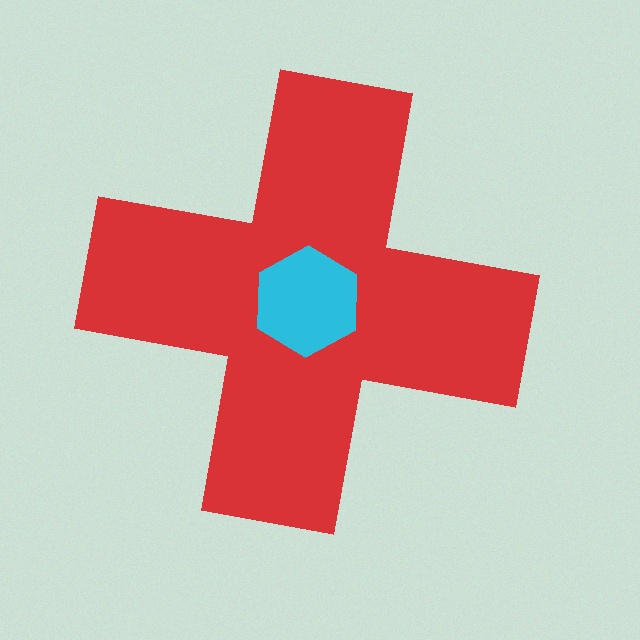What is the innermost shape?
The cyan hexagon.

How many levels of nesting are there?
2.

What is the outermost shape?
The red cross.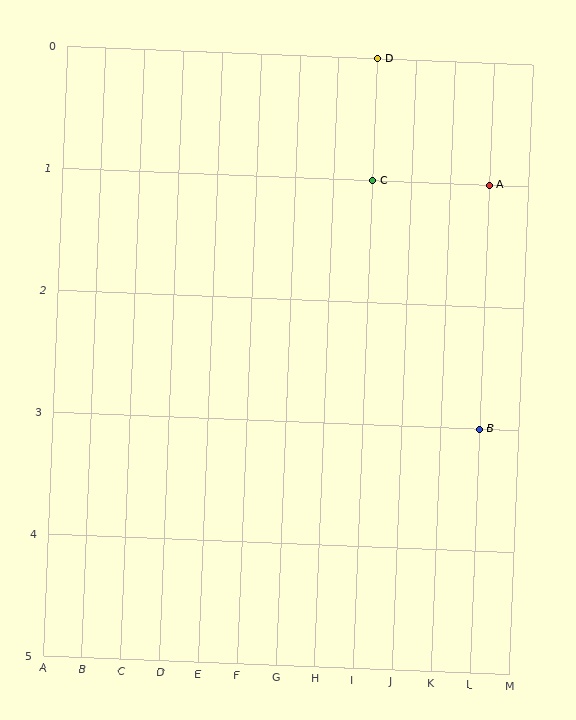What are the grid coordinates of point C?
Point C is at grid coordinates (I, 1).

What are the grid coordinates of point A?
Point A is at grid coordinates (L, 1).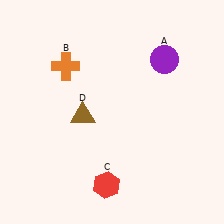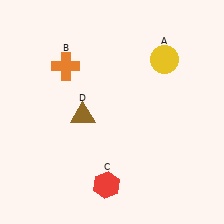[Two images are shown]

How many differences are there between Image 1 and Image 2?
There is 1 difference between the two images.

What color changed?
The circle (A) changed from purple in Image 1 to yellow in Image 2.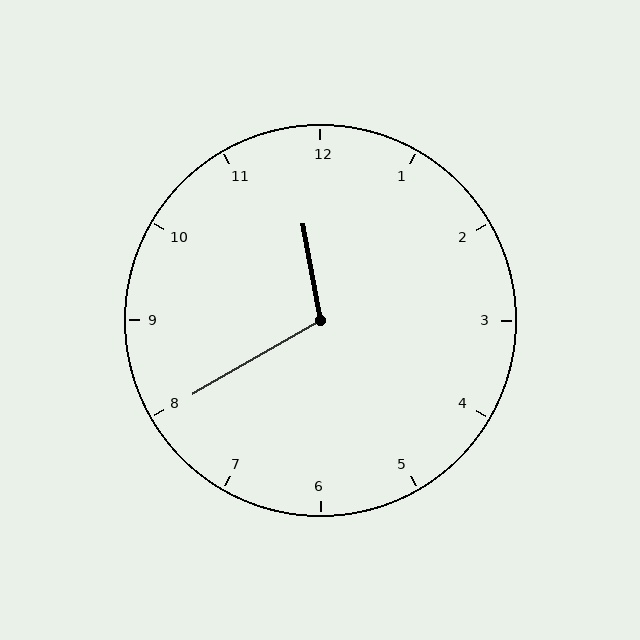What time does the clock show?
11:40.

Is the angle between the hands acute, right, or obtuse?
It is obtuse.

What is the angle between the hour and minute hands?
Approximately 110 degrees.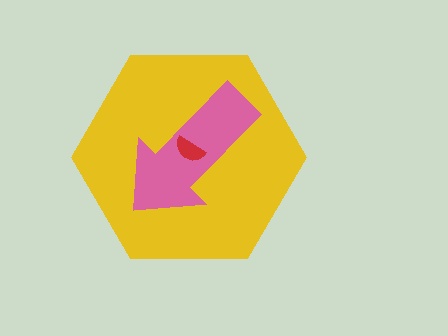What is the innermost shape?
The red semicircle.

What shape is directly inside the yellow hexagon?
The pink arrow.